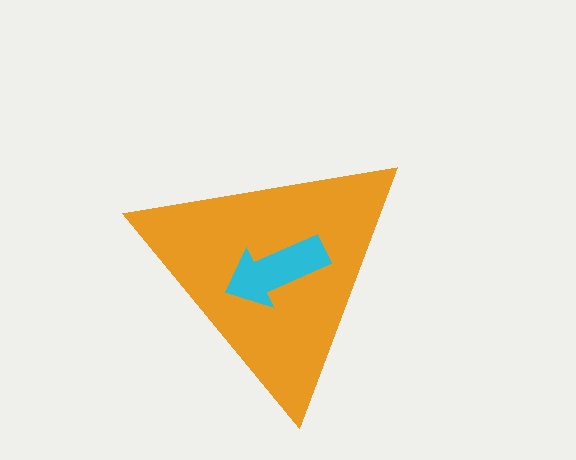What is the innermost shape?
The cyan arrow.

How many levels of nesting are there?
2.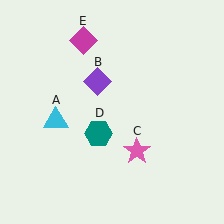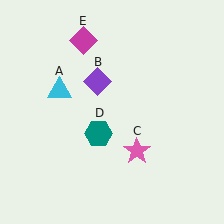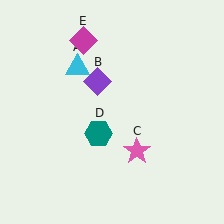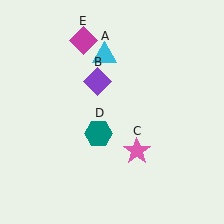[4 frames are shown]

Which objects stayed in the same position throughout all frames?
Purple diamond (object B) and pink star (object C) and teal hexagon (object D) and magenta diamond (object E) remained stationary.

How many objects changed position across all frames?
1 object changed position: cyan triangle (object A).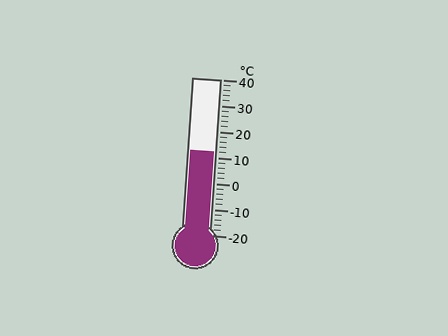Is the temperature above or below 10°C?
The temperature is above 10°C.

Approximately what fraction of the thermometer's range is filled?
The thermometer is filled to approximately 55% of its range.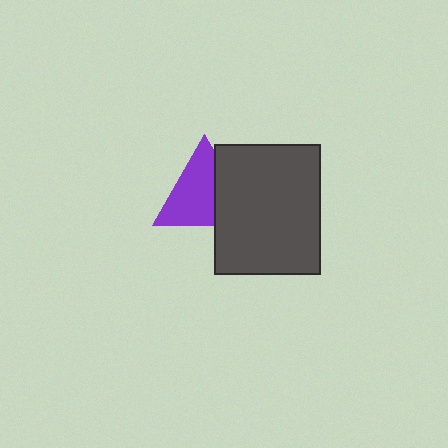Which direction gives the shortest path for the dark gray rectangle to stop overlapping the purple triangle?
Moving right gives the shortest separation.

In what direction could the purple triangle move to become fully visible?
The purple triangle could move left. That would shift it out from behind the dark gray rectangle entirely.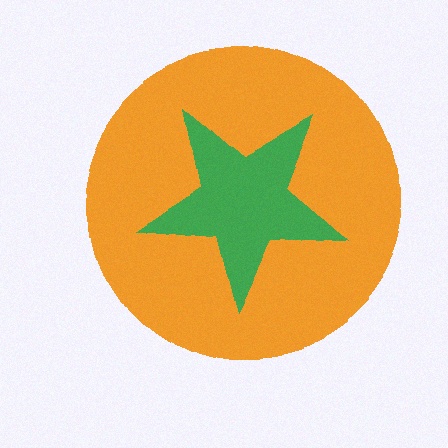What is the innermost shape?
The green star.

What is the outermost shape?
The orange circle.